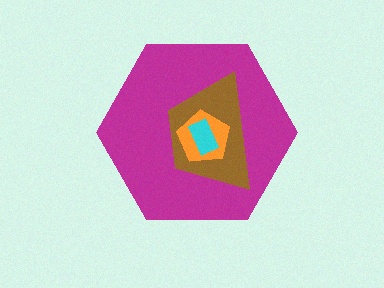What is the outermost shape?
The magenta hexagon.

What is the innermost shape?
The cyan rectangle.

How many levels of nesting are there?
4.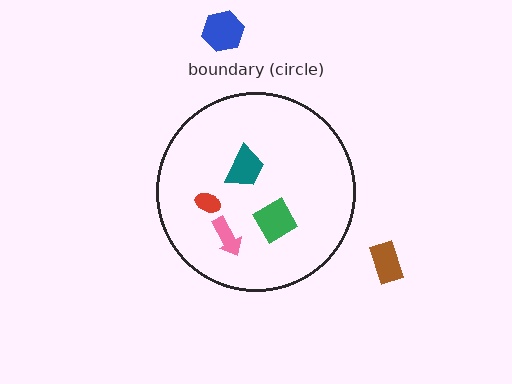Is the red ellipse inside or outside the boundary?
Inside.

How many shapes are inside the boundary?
4 inside, 2 outside.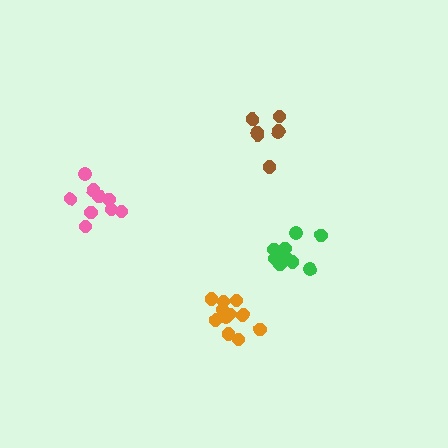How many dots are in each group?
Group 1: 7 dots, Group 2: 10 dots, Group 3: 13 dots, Group 4: 9 dots (39 total).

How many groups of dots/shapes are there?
There are 4 groups.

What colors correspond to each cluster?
The clusters are colored: brown, green, orange, pink.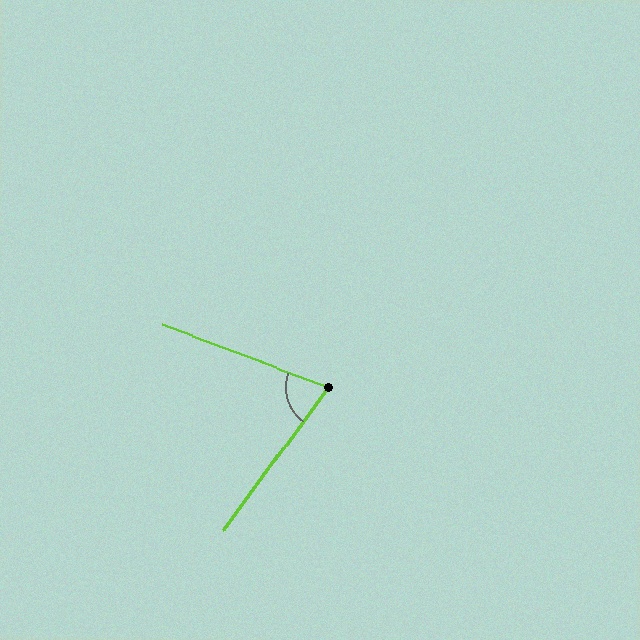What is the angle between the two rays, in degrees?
Approximately 74 degrees.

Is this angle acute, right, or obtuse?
It is acute.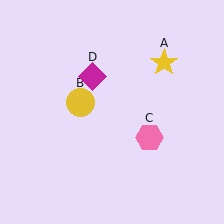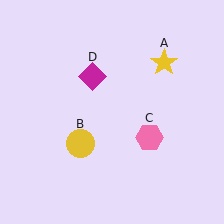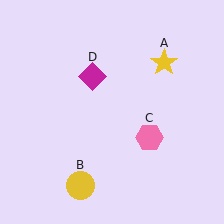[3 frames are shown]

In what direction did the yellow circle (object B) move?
The yellow circle (object B) moved down.